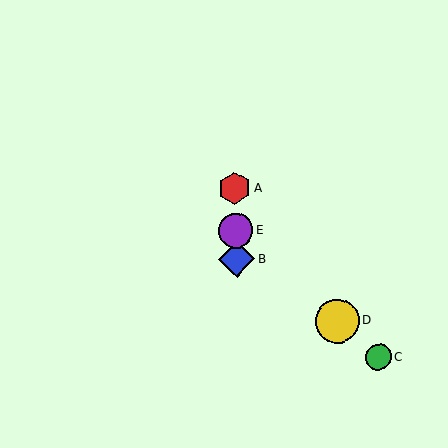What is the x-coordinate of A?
Object A is at x≈234.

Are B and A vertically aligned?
Yes, both are at x≈237.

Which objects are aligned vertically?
Objects A, B, E are aligned vertically.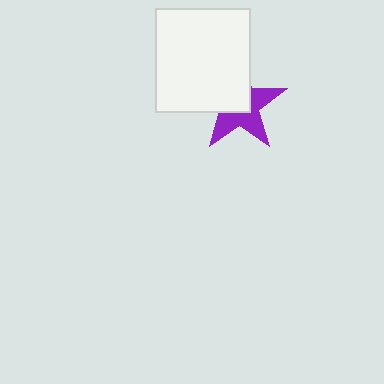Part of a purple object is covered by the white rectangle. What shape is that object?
It is a star.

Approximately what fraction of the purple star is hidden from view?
Roughly 50% of the purple star is hidden behind the white rectangle.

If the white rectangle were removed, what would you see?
You would see the complete purple star.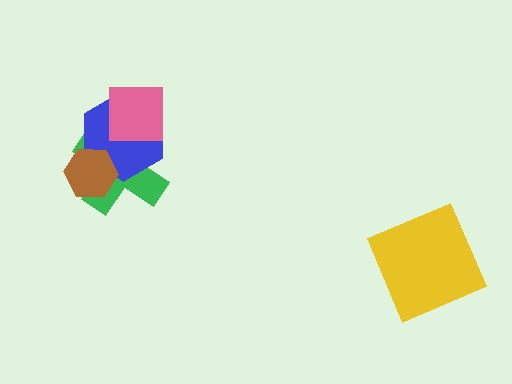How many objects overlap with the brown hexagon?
2 objects overlap with the brown hexagon.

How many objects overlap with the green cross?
3 objects overlap with the green cross.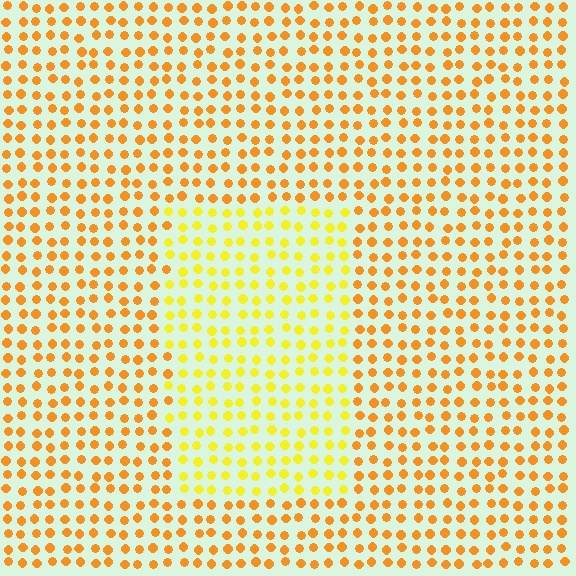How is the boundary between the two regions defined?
The boundary is defined purely by a slight shift in hue (about 27 degrees). Spacing, size, and orientation are identical on both sides.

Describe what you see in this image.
The image is filled with small orange elements in a uniform arrangement. A rectangle-shaped region is visible where the elements are tinted to a slightly different hue, forming a subtle color boundary.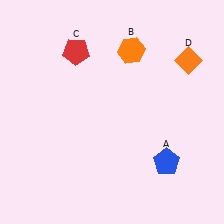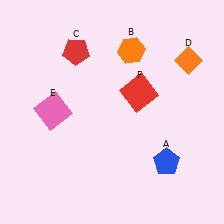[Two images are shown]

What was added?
A pink square (E), a red square (F) were added in Image 2.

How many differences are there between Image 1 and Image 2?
There are 2 differences between the two images.